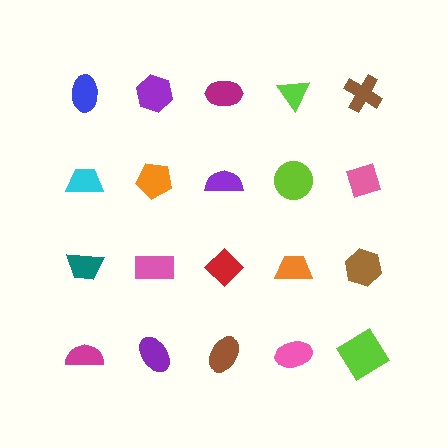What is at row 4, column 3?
A brown ellipse.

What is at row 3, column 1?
A teal trapezoid.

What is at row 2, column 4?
A lime circle.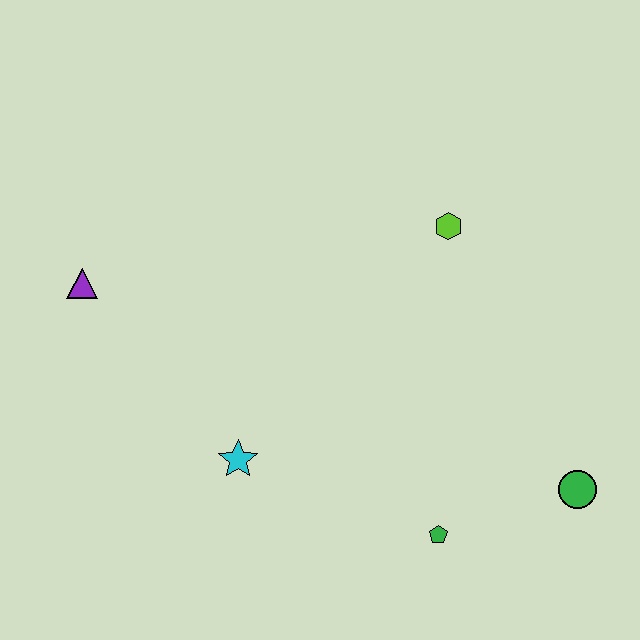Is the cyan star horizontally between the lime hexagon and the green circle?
No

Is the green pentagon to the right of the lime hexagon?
No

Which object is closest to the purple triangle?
The cyan star is closest to the purple triangle.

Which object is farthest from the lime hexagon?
The purple triangle is farthest from the lime hexagon.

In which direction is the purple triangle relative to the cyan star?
The purple triangle is above the cyan star.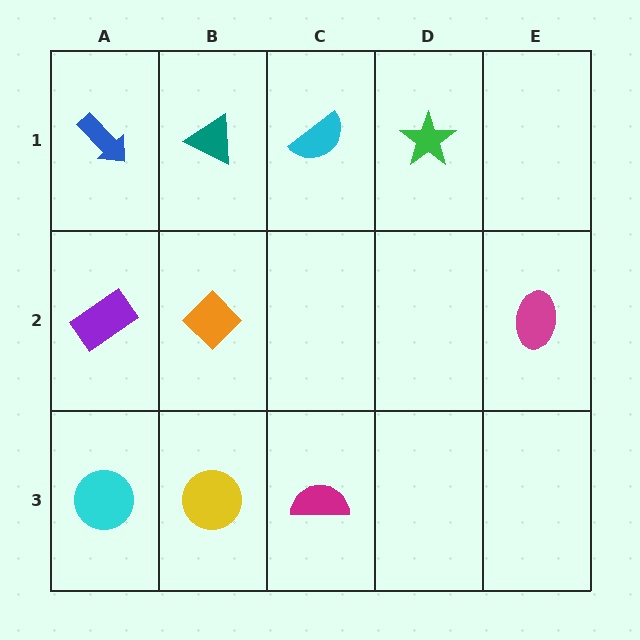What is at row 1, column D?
A green star.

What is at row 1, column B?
A teal triangle.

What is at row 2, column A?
A purple rectangle.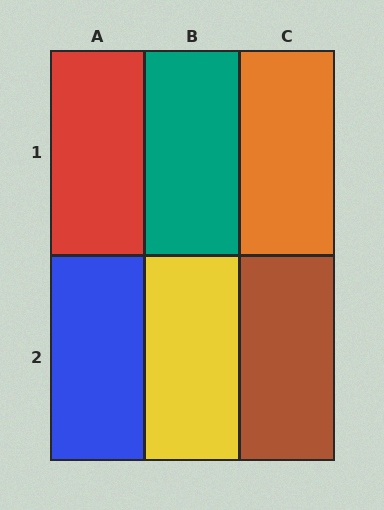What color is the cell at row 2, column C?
Brown.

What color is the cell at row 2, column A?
Blue.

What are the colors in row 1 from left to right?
Red, teal, orange.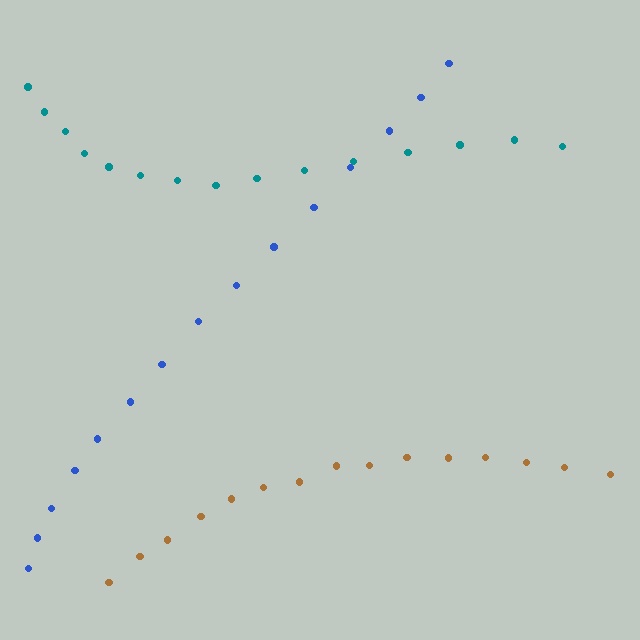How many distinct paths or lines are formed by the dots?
There are 3 distinct paths.